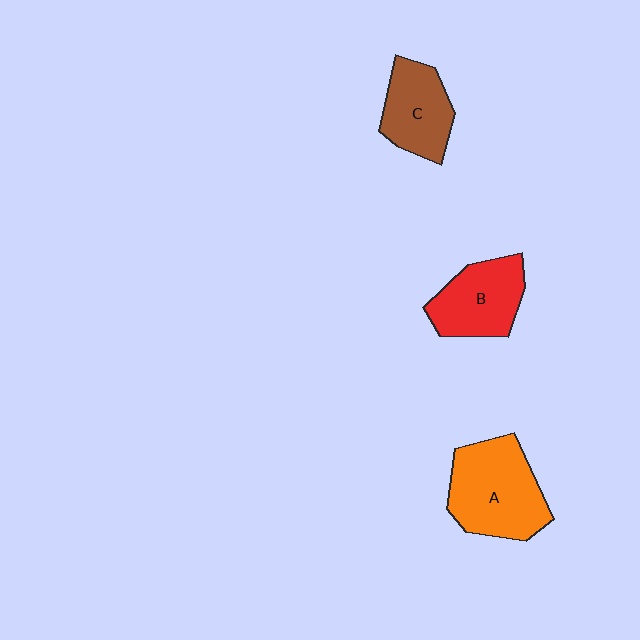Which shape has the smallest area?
Shape C (brown).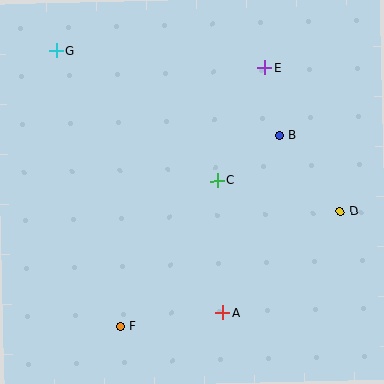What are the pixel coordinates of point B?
Point B is at (279, 135).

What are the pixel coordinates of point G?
Point G is at (56, 51).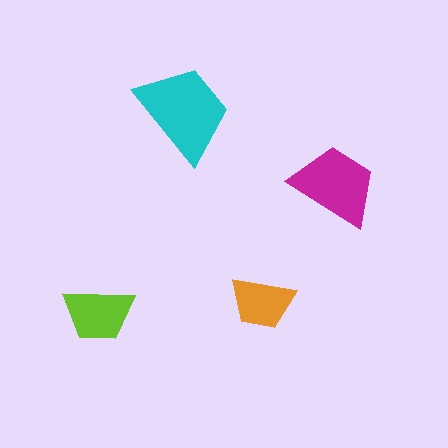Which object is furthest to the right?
The magenta trapezoid is rightmost.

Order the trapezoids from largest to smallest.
the cyan one, the magenta one, the lime one, the orange one.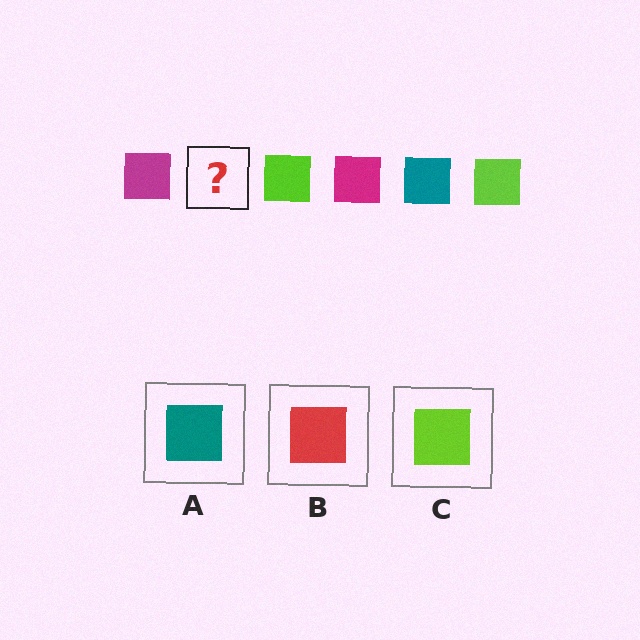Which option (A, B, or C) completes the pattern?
A.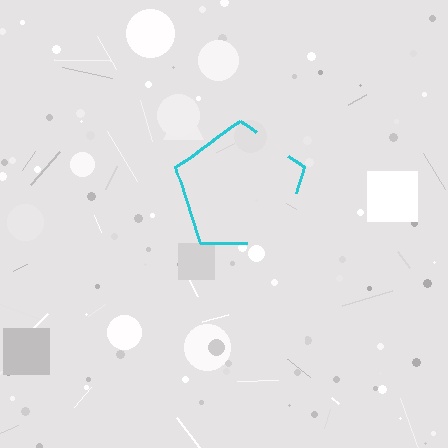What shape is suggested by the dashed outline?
The dashed outline suggests a pentagon.